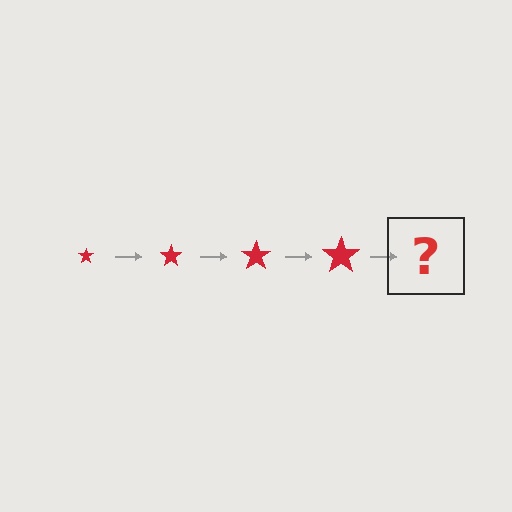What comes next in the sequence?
The next element should be a red star, larger than the previous one.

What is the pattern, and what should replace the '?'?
The pattern is that the star gets progressively larger each step. The '?' should be a red star, larger than the previous one.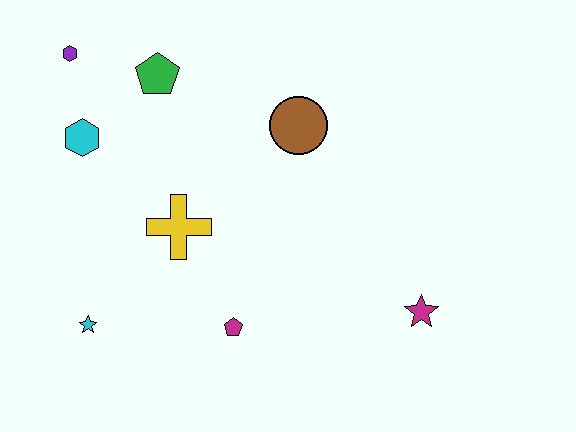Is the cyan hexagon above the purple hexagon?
No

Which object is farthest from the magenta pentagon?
The purple hexagon is farthest from the magenta pentagon.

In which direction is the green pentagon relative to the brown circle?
The green pentagon is to the left of the brown circle.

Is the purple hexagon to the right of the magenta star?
No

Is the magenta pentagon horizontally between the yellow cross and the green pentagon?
No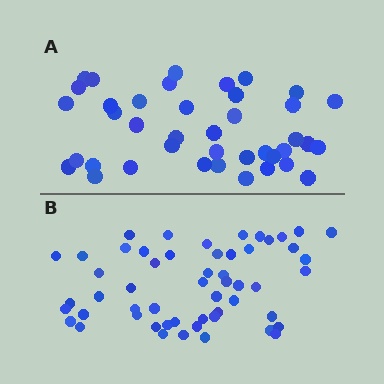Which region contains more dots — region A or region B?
Region B (the bottom region) has more dots.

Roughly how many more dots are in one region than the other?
Region B has approximately 15 more dots than region A.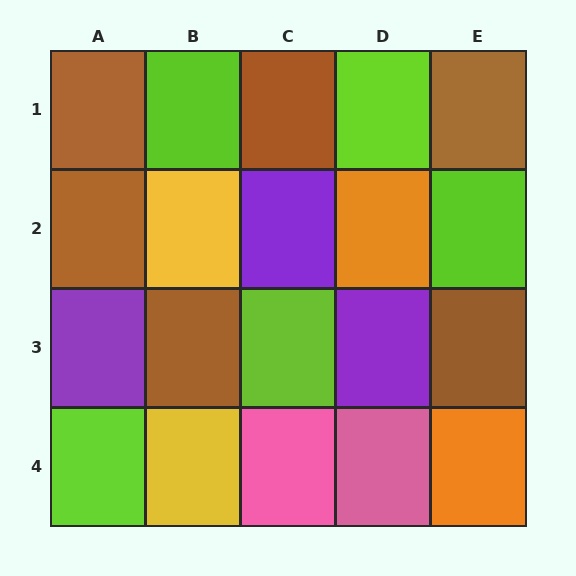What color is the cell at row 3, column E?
Brown.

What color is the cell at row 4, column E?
Orange.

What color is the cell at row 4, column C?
Pink.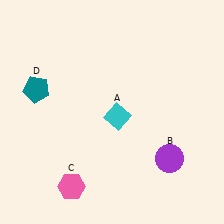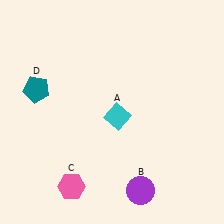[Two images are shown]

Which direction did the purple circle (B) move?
The purple circle (B) moved down.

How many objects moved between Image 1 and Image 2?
1 object moved between the two images.